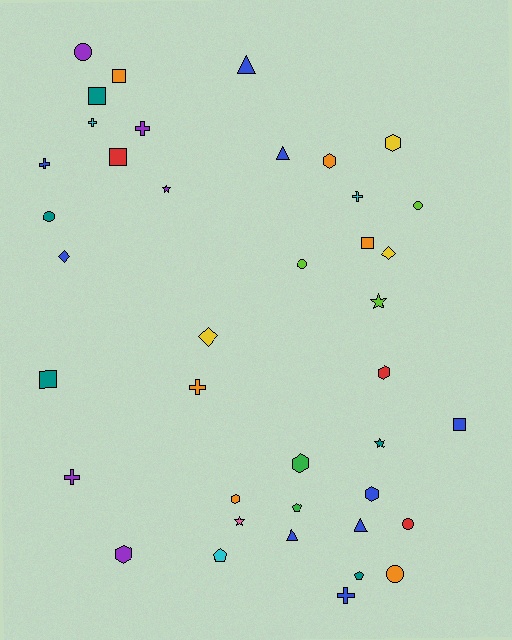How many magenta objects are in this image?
There are no magenta objects.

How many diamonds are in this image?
There are 3 diamonds.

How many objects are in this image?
There are 40 objects.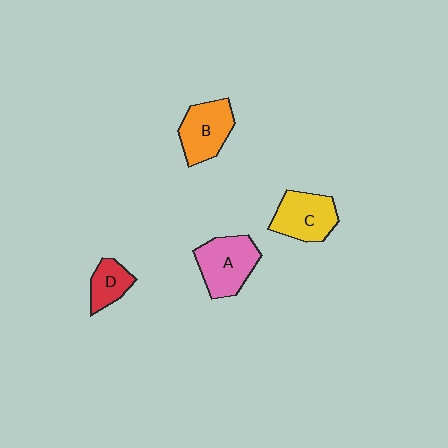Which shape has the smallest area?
Shape D (red).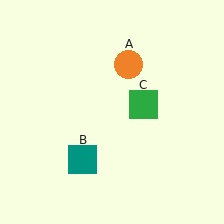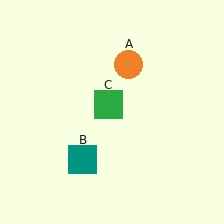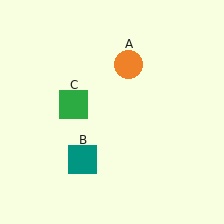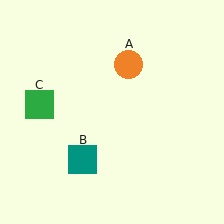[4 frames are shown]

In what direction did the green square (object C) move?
The green square (object C) moved left.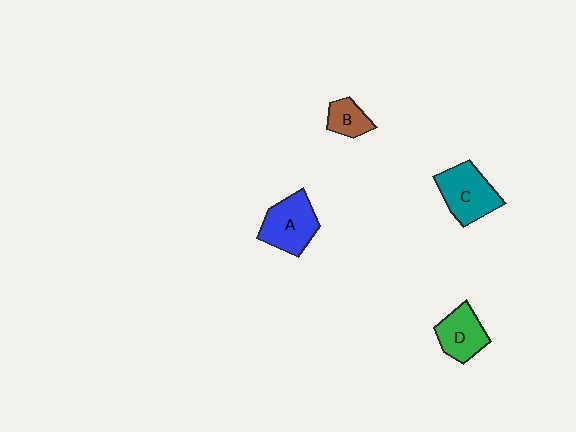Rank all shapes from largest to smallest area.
From largest to smallest: C (teal), A (blue), D (green), B (brown).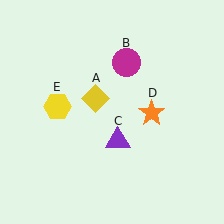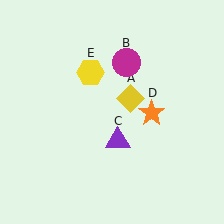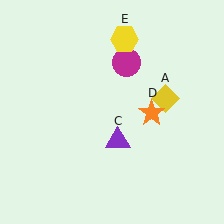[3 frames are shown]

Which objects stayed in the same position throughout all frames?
Magenta circle (object B) and purple triangle (object C) and orange star (object D) remained stationary.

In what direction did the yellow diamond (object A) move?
The yellow diamond (object A) moved right.